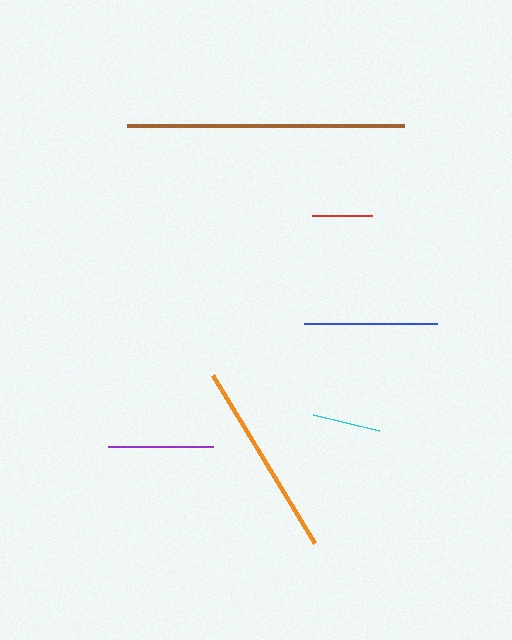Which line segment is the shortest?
The red line is the shortest at approximately 60 pixels.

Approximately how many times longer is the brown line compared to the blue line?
The brown line is approximately 2.1 times the length of the blue line.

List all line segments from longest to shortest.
From longest to shortest: brown, orange, blue, purple, cyan, red.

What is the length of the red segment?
The red segment is approximately 60 pixels long.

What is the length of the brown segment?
The brown segment is approximately 277 pixels long.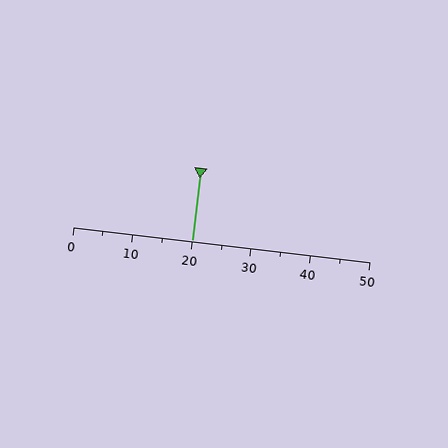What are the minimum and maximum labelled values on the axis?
The axis runs from 0 to 50.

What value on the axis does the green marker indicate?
The marker indicates approximately 20.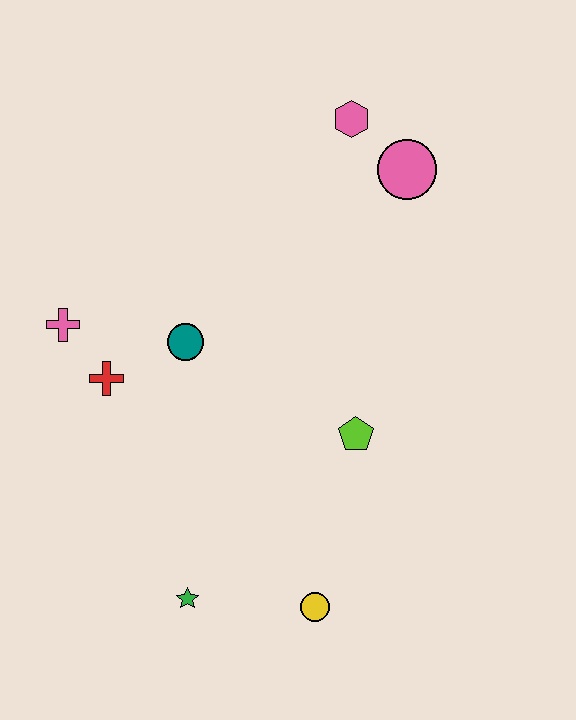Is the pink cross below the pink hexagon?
Yes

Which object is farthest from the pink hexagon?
The green star is farthest from the pink hexagon.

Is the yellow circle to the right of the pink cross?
Yes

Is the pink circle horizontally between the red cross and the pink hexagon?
No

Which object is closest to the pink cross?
The red cross is closest to the pink cross.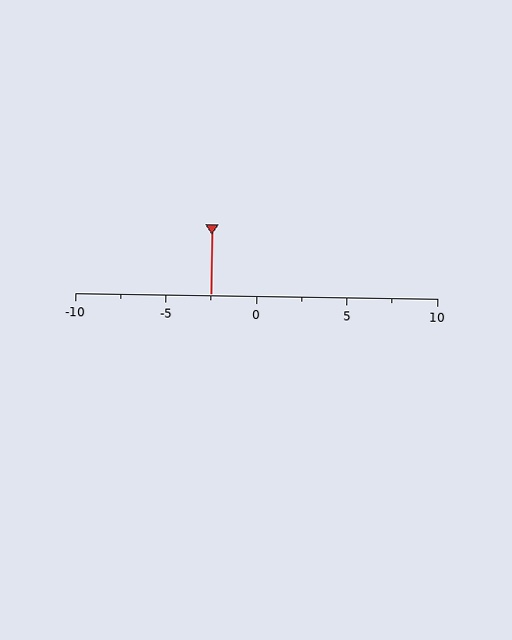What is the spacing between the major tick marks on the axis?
The major ticks are spaced 5 apart.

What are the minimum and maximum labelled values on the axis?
The axis runs from -10 to 10.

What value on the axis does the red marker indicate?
The marker indicates approximately -2.5.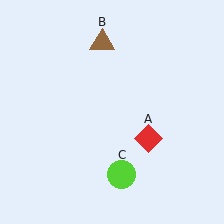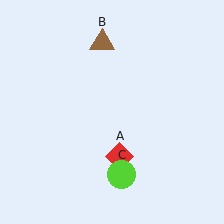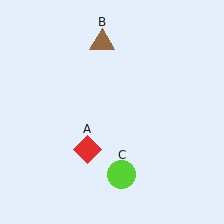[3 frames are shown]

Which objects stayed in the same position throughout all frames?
Brown triangle (object B) and lime circle (object C) remained stationary.